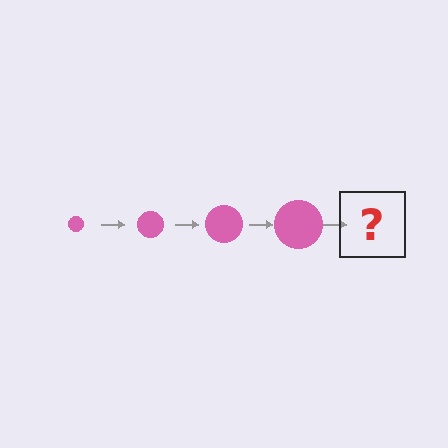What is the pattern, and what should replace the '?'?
The pattern is that the circle gets progressively larger each step. The '?' should be a pink circle, larger than the previous one.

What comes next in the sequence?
The next element should be a pink circle, larger than the previous one.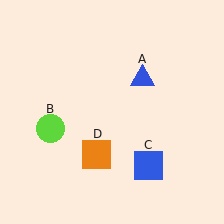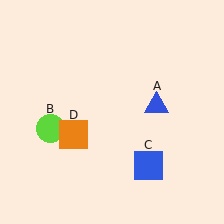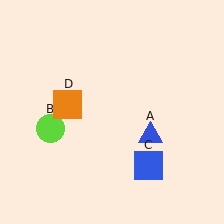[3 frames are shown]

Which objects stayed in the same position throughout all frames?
Lime circle (object B) and blue square (object C) remained stationary.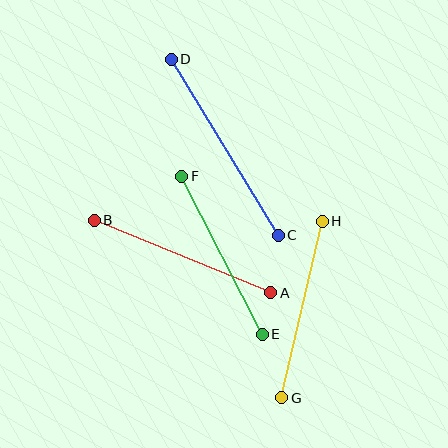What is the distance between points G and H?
The distance is approximately 181 pixels.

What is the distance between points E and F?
The distance is approximately 177 pixels.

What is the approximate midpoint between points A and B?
The midpoint is at approximately (182, 256) pixels.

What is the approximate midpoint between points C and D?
The midpoint is at approximately (225, 147) pixels.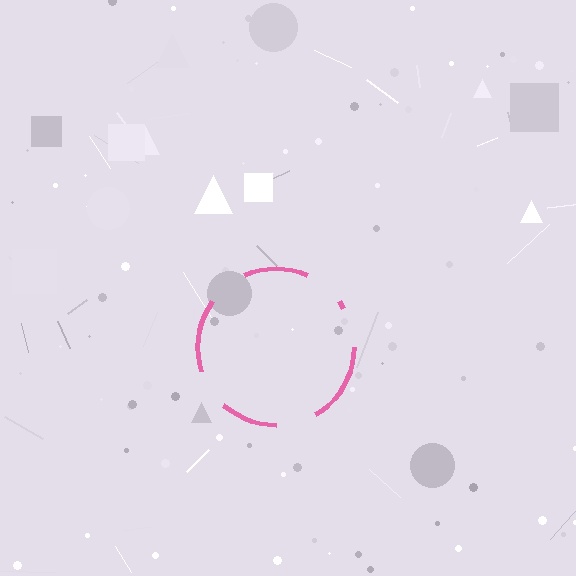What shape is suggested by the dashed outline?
The dashed outline suggests a circle.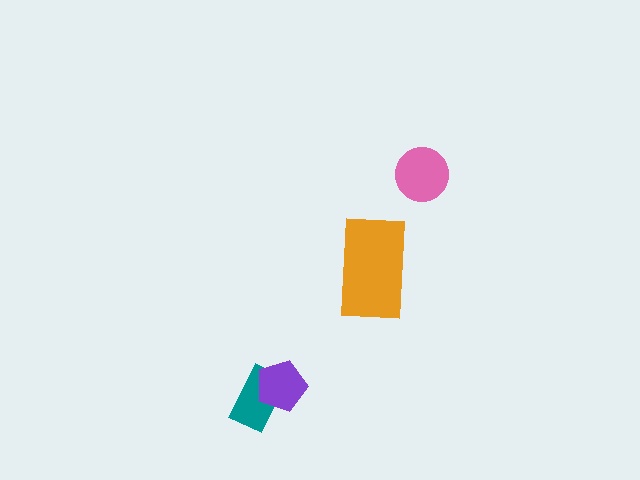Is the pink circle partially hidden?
No, no other shape covers it.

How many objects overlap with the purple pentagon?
1 object overlaps with the purple pentagon.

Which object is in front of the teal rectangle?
The purple pentagon is in front of the teal rectangle.